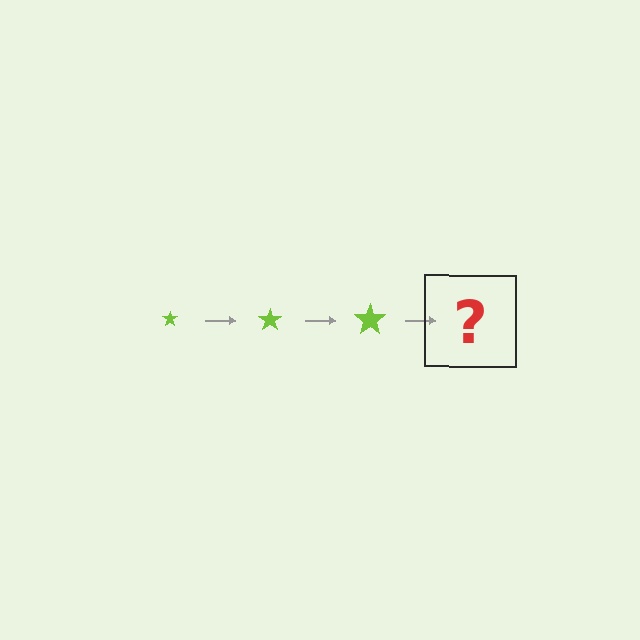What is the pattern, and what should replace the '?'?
The pattern is that the star gets progressively larger each step. The '?' should be a lime star, larger than the previous one.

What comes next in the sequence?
The next element should be a lime star, larger than the previous one.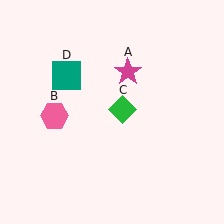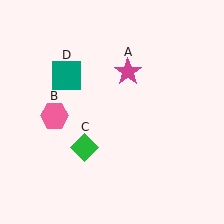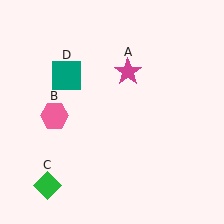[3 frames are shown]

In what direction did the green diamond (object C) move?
The green diamond (object C) moved down and to the left.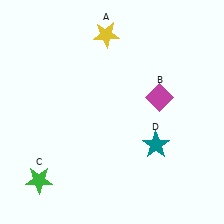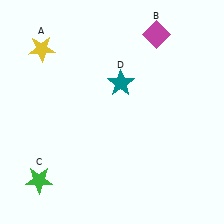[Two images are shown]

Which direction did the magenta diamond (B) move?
The magenta diamond (B) moved up.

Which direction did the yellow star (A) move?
The yellow star (A) moved left.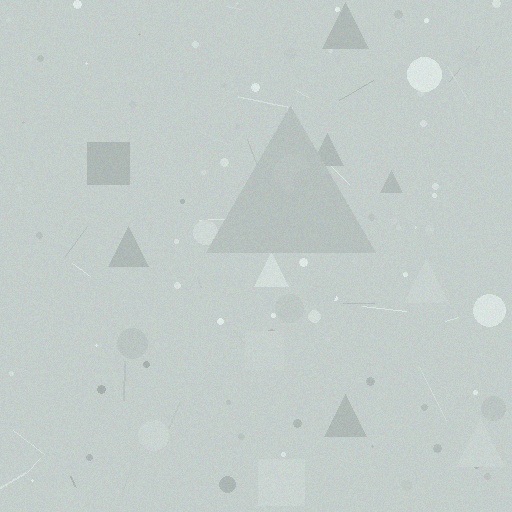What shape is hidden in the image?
A triangle is hidden in the image.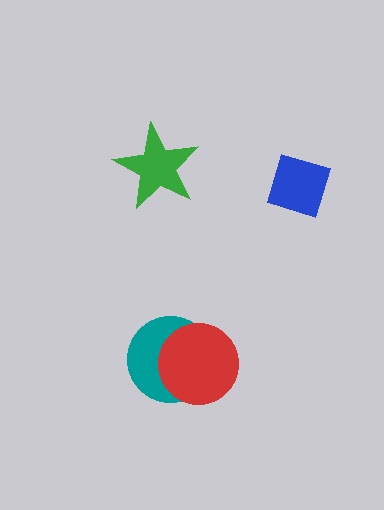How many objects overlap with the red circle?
1 object overlaps with the red circle.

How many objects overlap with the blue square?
0 objects overlap with the blue square.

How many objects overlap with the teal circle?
1 object overlaps with the teal circle.